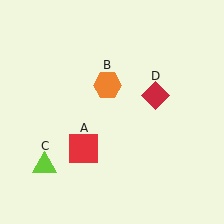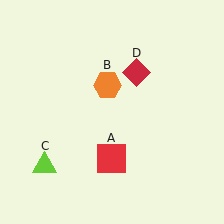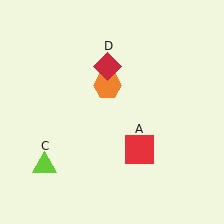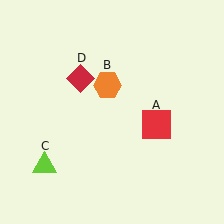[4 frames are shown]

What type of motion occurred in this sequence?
The red square (object A), red diamond (object D) rotated counterclockwise around the center of the scene.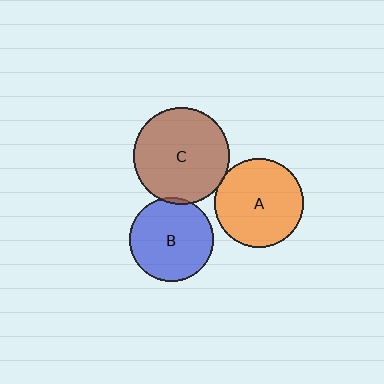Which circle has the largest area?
Circle C (brown).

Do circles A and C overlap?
Yes.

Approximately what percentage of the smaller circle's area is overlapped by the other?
Approximately 5%.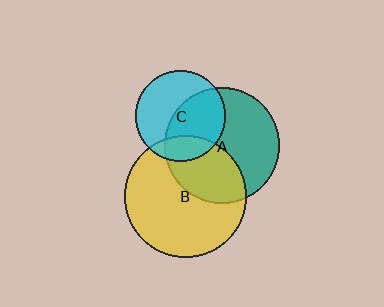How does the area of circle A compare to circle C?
Approximately 1.6 times.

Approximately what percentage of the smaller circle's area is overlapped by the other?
Approximately 40%.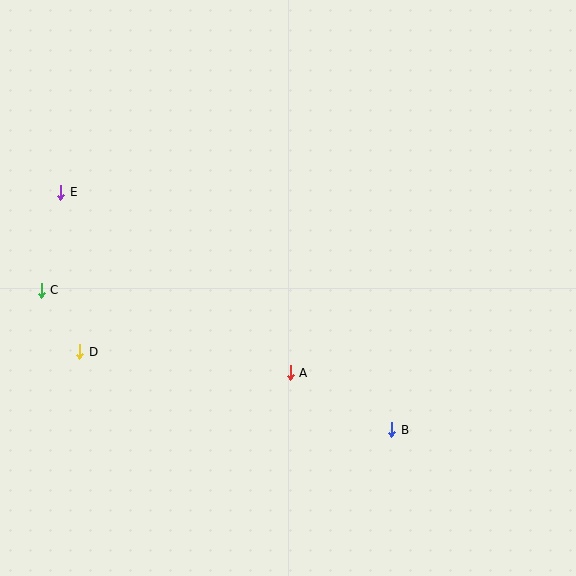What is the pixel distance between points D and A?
The distance between D and A is 212 pixels.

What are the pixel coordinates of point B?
Point B is at (392, 430).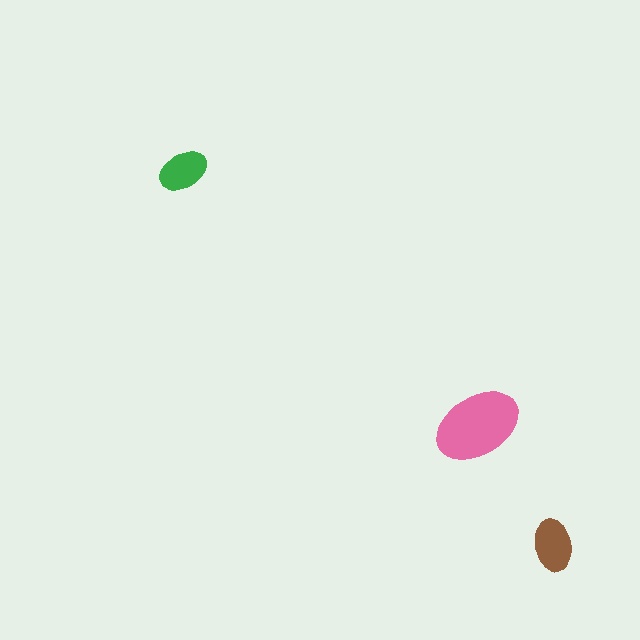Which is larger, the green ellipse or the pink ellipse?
The pink one.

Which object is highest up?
The green ellipse is topmost.